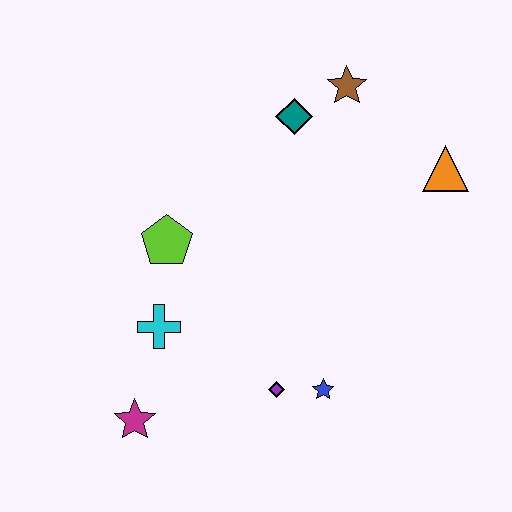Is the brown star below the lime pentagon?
No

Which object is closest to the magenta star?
The cyan cross is closest to the magenta star.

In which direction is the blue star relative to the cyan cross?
The blue star is to the right of the cyan cross.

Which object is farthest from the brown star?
The magenta star is farthest from the brown star.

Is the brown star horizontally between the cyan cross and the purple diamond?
No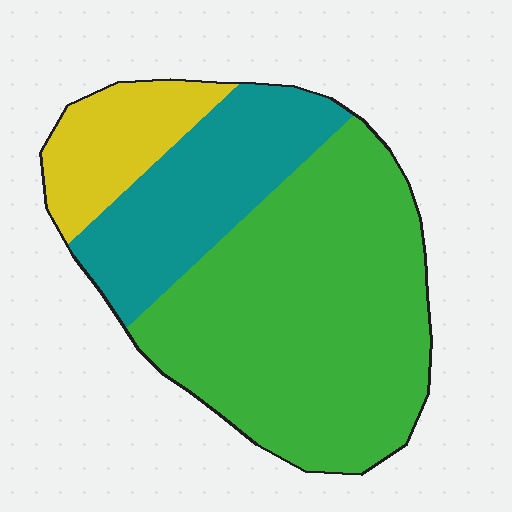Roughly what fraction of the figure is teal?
Teal takes up about one quarter (1/4) of the figure.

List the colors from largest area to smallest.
From largest to smallest: green, teal, yellow.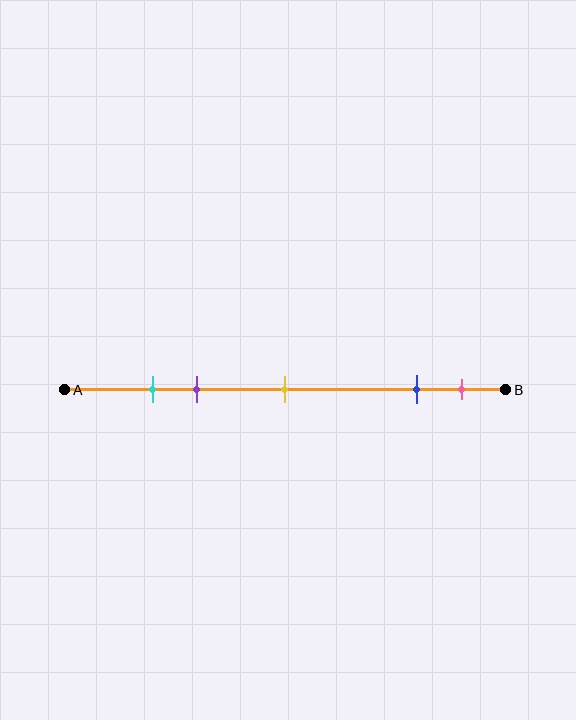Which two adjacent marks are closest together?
The cyan and purple marks are the closest adjacent pair.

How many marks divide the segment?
There are 5 marks dividing the segment.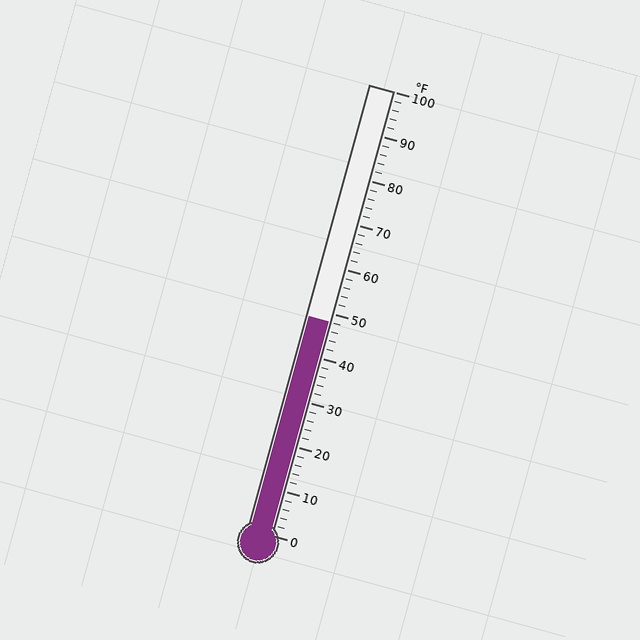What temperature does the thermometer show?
The thermometer shows approximately 48°F.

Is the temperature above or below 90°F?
The temperature is below 90°F.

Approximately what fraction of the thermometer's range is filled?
The thermometer is filled to approximately 50% of its range.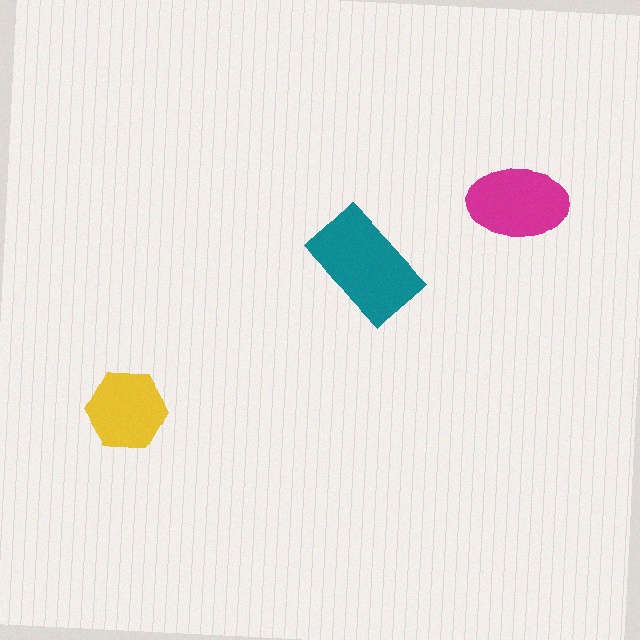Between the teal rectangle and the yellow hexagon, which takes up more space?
The teal rectangle.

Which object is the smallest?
The yellow hexagon.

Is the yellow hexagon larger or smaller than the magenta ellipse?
Smaller.